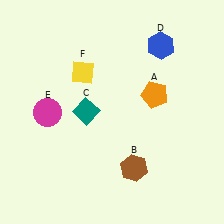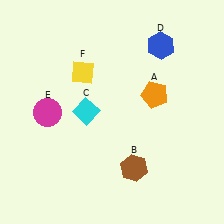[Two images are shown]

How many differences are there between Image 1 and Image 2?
There is 1 difference between the two images.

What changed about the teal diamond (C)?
In Image 1, C is teal. In Image 2, it changed to cyan.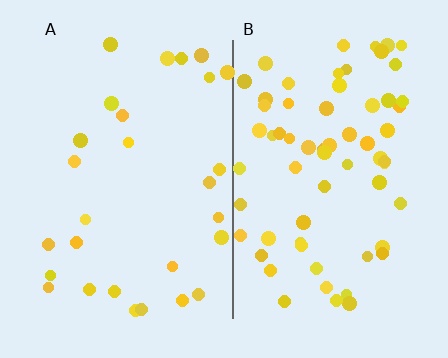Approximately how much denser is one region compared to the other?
Approximately 2.3× — region B over region A.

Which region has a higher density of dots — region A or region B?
B (the right).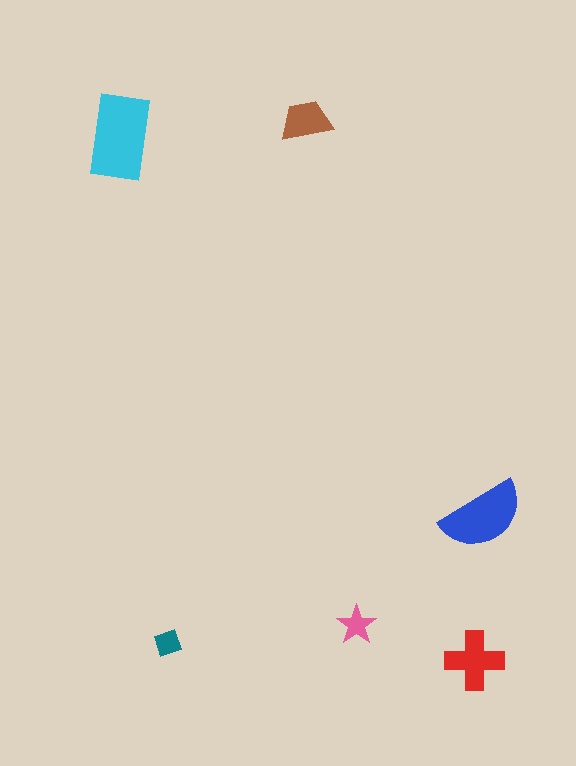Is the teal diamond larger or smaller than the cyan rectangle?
Smaller.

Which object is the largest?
The cyan rectangle.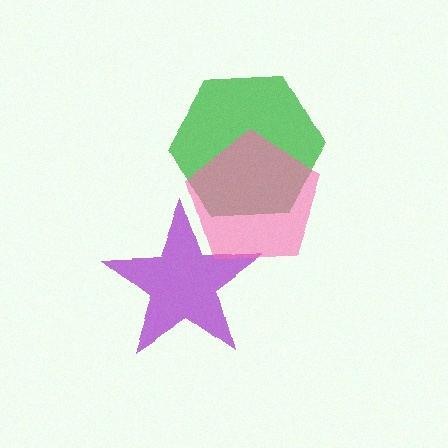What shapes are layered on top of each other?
The layered shapes are: a purple star, a green hexagon, a pink pentagon.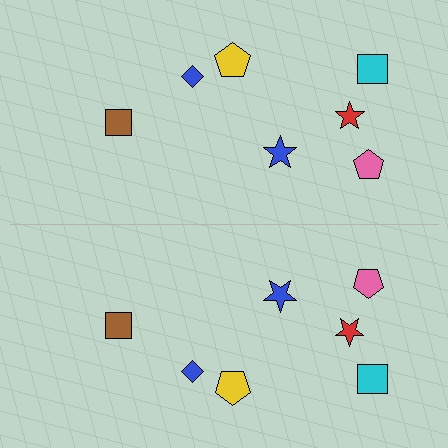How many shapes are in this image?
There are 14 shapes in this image.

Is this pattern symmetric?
Yes, this pattern has bilateral (reflection) symmetry.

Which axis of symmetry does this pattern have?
The pattern has a horizontal axis of symmetry running through the center of the image.